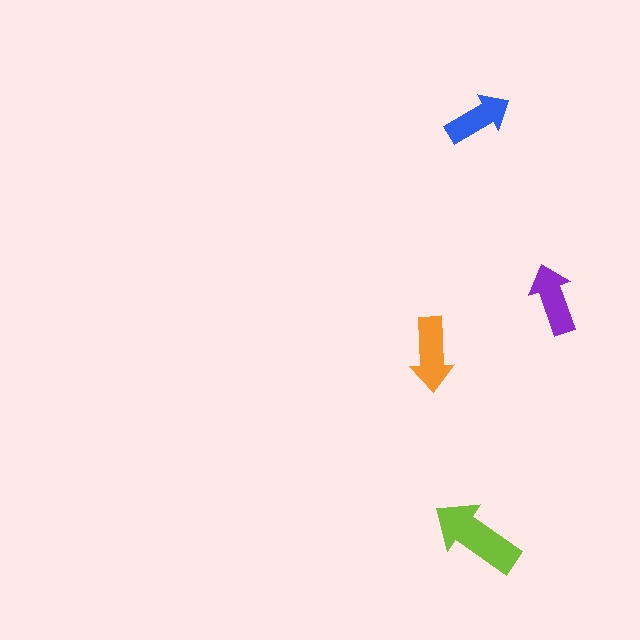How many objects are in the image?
There are 4 objects in the image.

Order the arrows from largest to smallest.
the lime one, the orange one, the purple one, the blue one.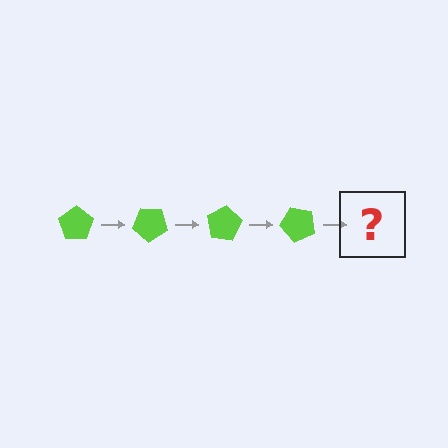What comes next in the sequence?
The next element should be a lime pentagon rotated 160 degrees.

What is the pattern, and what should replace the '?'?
The pattern is that the pentagon rotates 40 degrees each step. The '?' should be a lime pentagon rotated 160 degrees.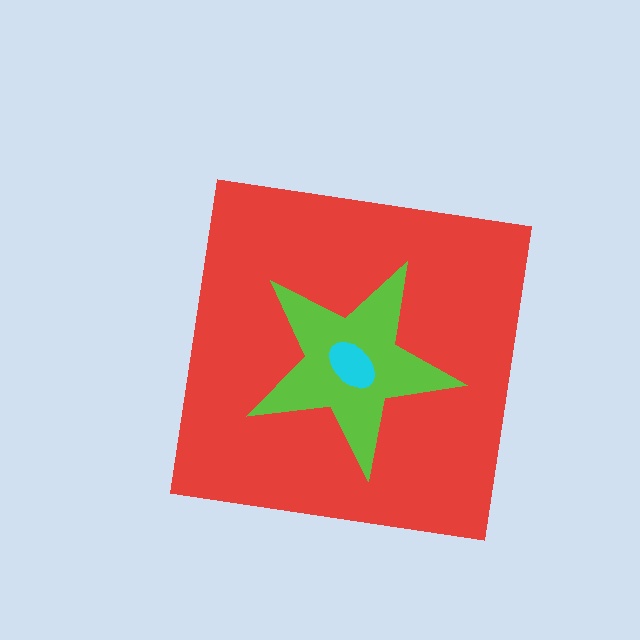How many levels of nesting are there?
3.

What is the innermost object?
The cyan ellipse.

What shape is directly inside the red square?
The lime star.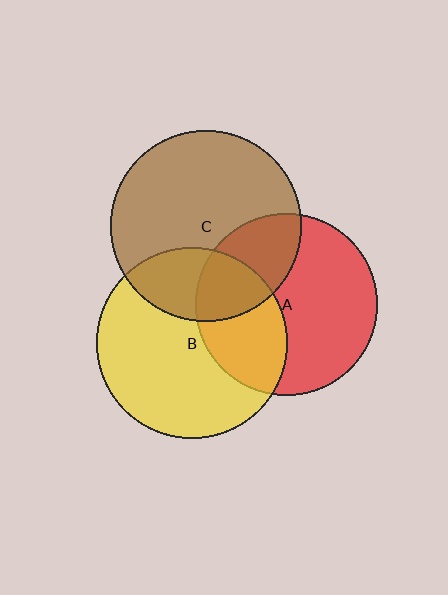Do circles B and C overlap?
Yes.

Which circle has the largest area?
Circle B (yellow).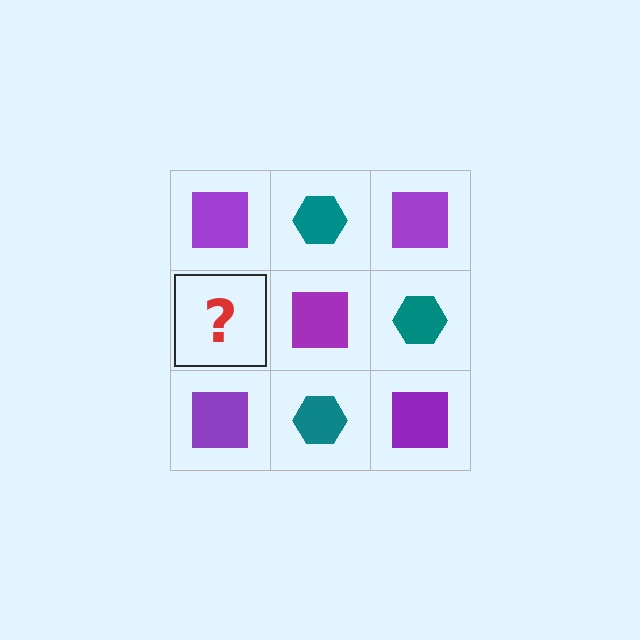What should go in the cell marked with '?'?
The missing cell should contain a teal hexagon.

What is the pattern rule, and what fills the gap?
The rule is that it alternates purple square and teal hexagon in a checkerboard pattern. The gap should be filled with a teal hexagon.